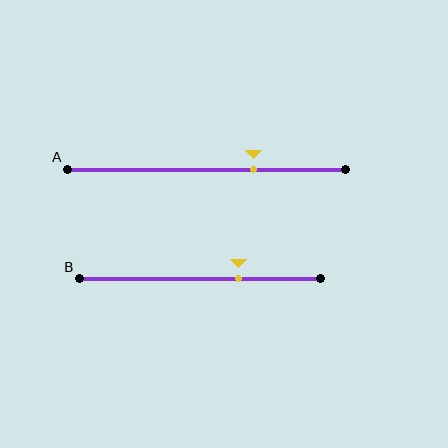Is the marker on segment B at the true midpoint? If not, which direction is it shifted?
No, the marker on segment B is shifted to the right by about 16% of the segment length.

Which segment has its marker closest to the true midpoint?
Segment B has its marker closest to the true midpoint.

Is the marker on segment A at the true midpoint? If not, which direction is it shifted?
No, the marker on segment A is shifted to the right by about 17% of the segment length.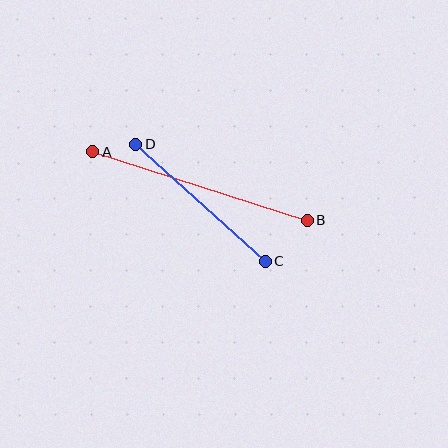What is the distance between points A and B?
The distance is approximately 225 pixels.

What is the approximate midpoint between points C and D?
The midpoint is at approximately (200, 203) pixels.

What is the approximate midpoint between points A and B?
The midpoint is at approximately (200, 186) pixels.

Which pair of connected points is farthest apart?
Points A and B are farthest apart.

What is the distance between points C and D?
The distance is approximately 174 pixels.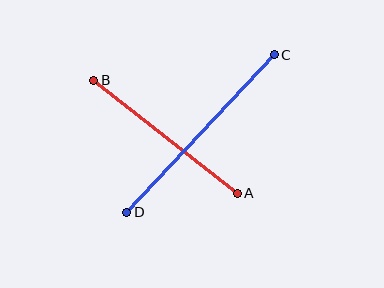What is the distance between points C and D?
The distance is approximately 216 pixels.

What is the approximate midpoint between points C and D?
The midpoint is at approximately (200, 133) pixels.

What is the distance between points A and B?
The distance is approximately 183 pixels.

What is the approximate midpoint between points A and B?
The midpoint is at approximately (166, 137) pixels.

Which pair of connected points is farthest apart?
Points C and D are farthest apart.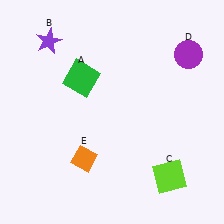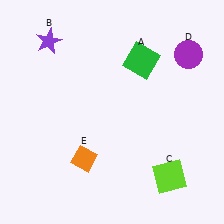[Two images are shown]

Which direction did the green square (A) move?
The green square (A) moved right.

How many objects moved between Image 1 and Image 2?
1 object moved between the two images.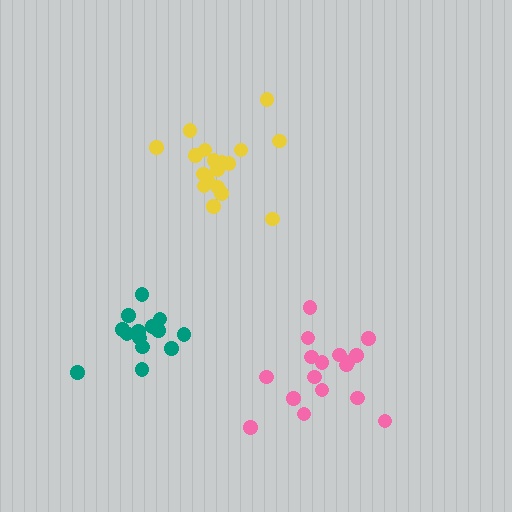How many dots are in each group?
Group 1: 18 dots, Group 2: 17 dots, Group 3: 15 dots (50 total).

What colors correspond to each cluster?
The clusters are colored: yellow, pink, teal.